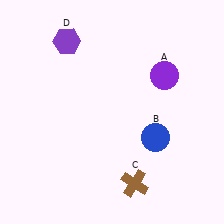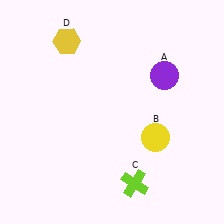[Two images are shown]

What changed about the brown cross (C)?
In Image 1, C is brown. In Image 2, it changed to lime.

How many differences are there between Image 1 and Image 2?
There are 3 differences between the two images.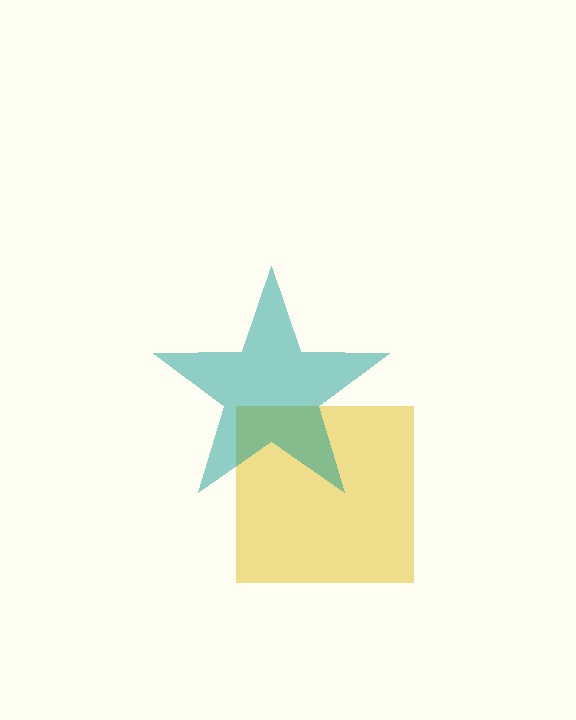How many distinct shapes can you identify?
There are 2 distinct shapes: a yellow square, a teal star.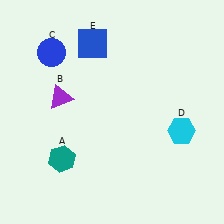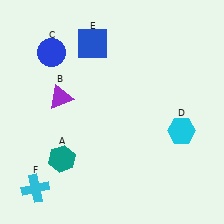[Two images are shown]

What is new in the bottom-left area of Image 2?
A cyan cross (F) was added in the bottom-left area of Image 2.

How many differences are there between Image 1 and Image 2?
There is 1 difference between the two images.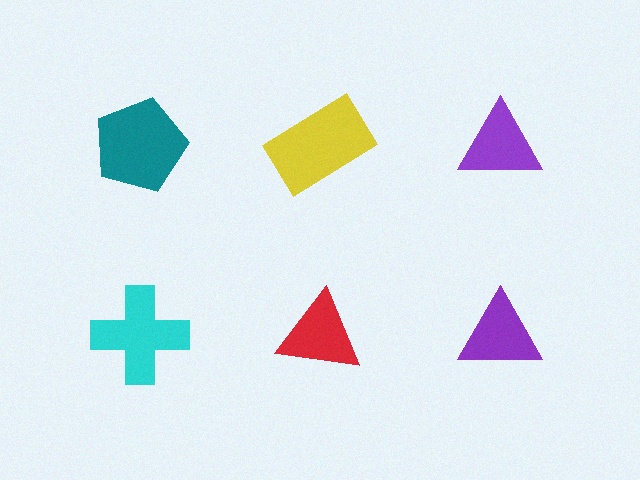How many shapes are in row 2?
3 shapes.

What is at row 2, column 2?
A red triangle.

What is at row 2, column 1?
A cyan cross.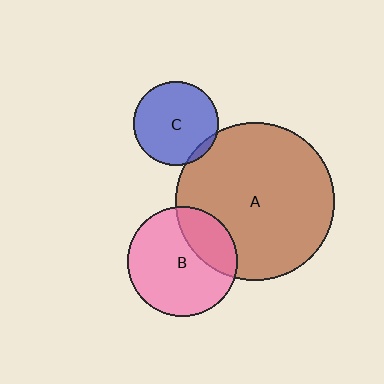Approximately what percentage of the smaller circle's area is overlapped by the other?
Approximately 25%.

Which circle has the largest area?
Circle A (brown).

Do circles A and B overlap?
Yes.